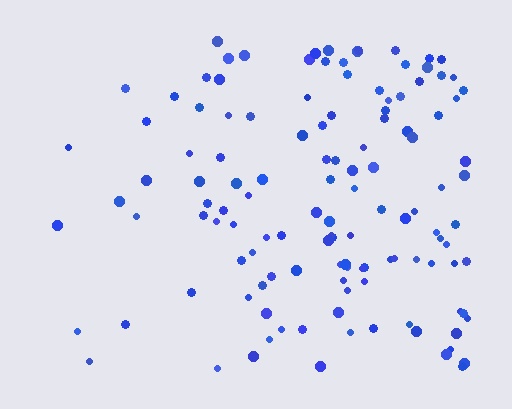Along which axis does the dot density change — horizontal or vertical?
Horizontal.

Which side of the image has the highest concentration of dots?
The right.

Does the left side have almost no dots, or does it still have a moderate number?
Still a moderate number, just noticeably fewer than the right.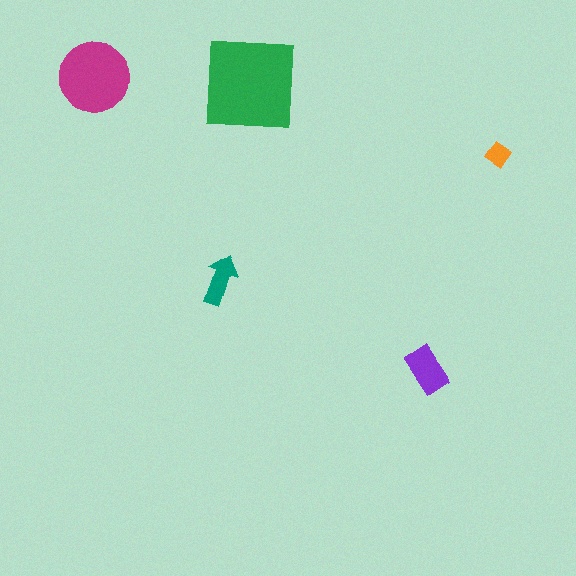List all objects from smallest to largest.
The orange diamond, the teal arrow, the purple rectangle, the magenta circle, the green square.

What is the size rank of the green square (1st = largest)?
1st.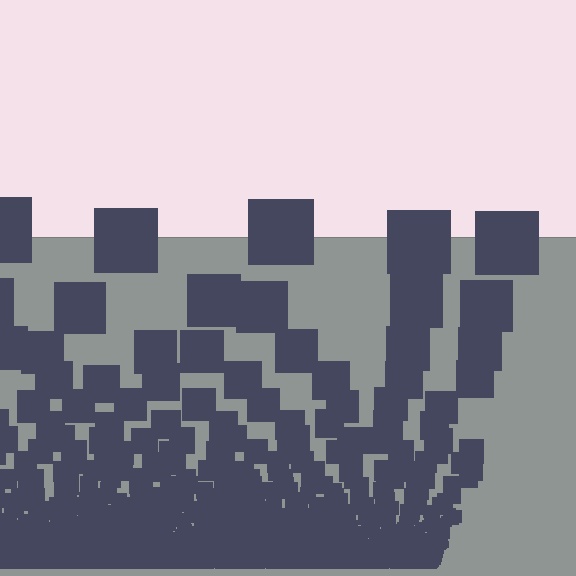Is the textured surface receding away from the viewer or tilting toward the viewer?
The surface appears to tilt toward the viewer. Texture elements get larger and sparser toward the top.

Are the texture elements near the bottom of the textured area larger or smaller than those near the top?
Smaller. The gradient is inverted — elements near the bottom are smaller and denser.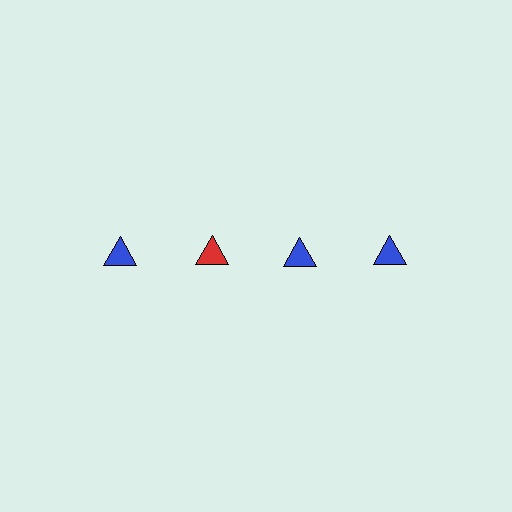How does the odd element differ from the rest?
It has a different color: red instead of blue.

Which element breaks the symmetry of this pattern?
The red triangle in the top row, second from left column breaks the symmetry. All other shapes are blue triangles.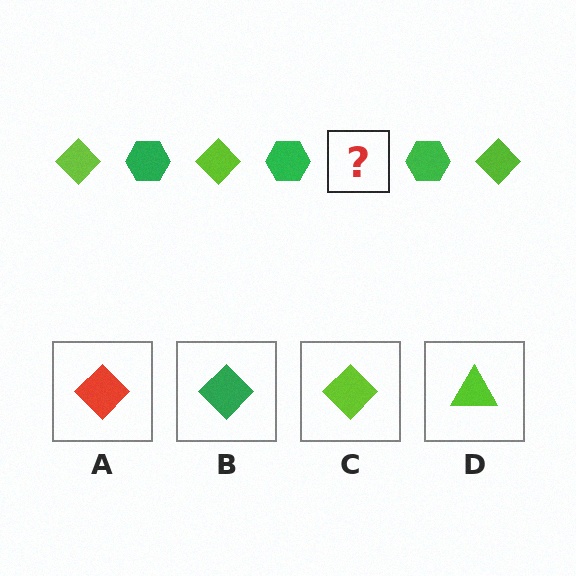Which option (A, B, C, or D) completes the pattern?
C.